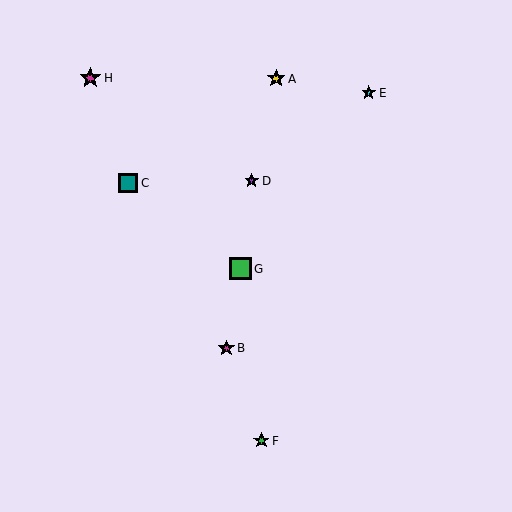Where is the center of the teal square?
The center of the teal square is at (128, 183).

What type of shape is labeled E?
Shape E is a cyan star.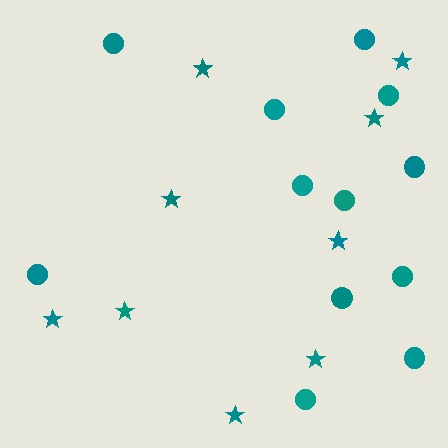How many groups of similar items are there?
There are 2 groups: one group of circles (12) and one group of stars (9).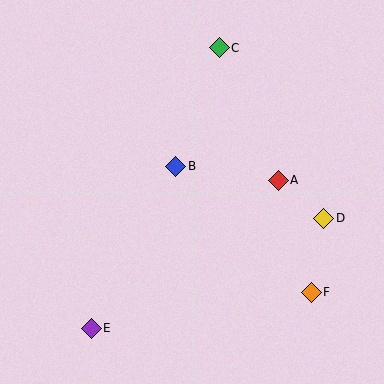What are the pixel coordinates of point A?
Point A is at (278, 180).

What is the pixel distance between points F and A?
The distance between F and A is 117 pixels.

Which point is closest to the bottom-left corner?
Point E is closest to the bottom-left corner.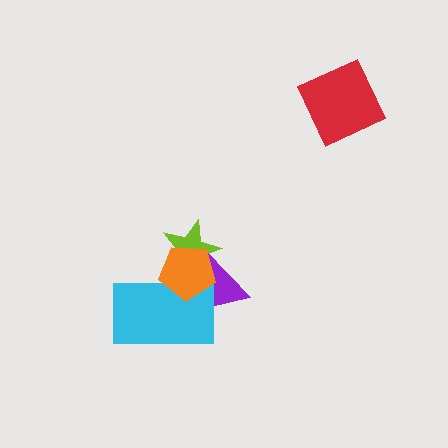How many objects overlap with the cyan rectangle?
3 objects overlap with the cyan rectangle.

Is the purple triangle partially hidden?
Yes, it is partially covered by another shape.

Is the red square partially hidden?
No, no other shape covers it.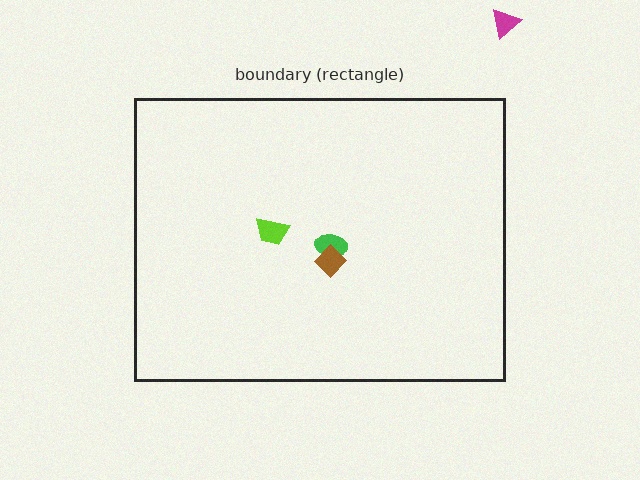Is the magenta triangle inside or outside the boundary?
Outside.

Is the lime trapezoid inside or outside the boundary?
Inside.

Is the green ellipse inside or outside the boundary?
Inside.